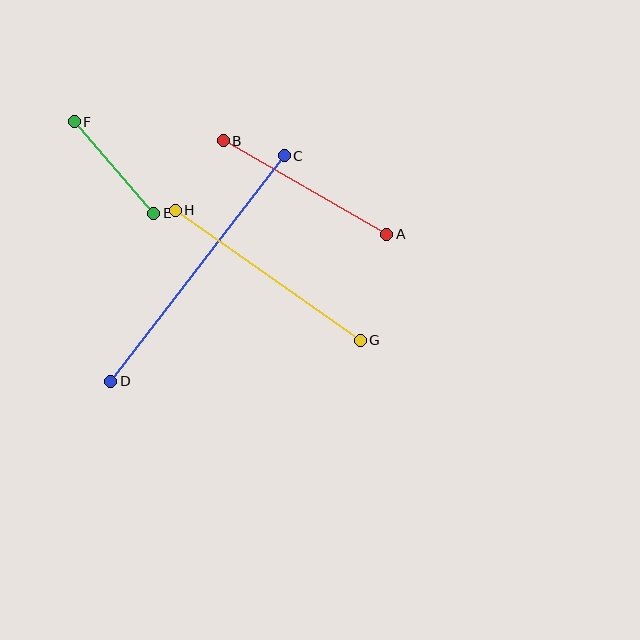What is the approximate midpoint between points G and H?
The midpoint is at approximately (268, 275) pixels.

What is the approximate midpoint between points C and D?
The midpoint is at approximately (198, 268) pixels.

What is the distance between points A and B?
The distance is approximately 188 pixels.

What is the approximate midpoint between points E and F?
The midpoint is at approximately (114, 168) pixels.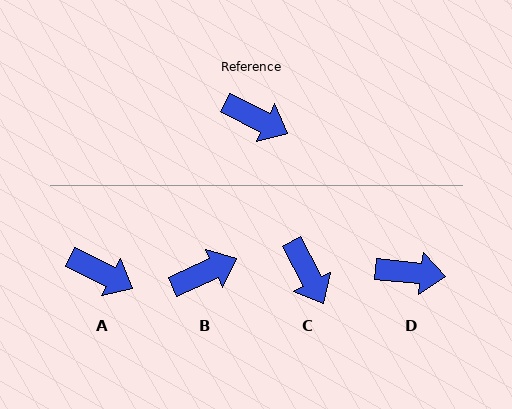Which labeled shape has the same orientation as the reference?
A.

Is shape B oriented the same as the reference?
No, it is off by about 51 degrees.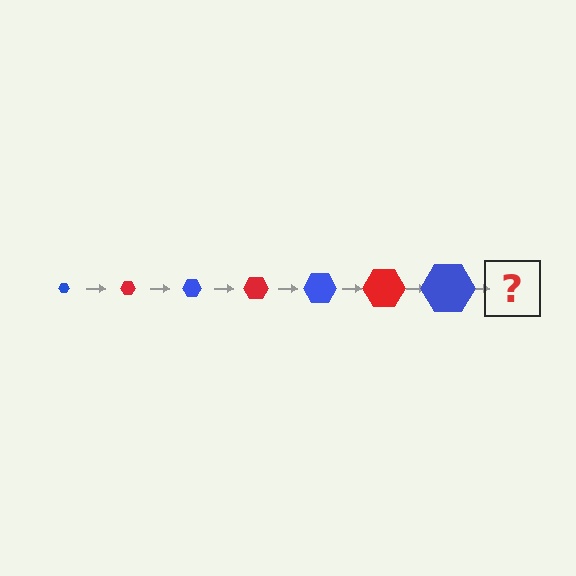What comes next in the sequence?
The next element should be a red hexagon, larger than the previous one.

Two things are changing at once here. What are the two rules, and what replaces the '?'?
The two rules are that the hexagon grows larger each step and the color cycles through blue and red. The '?' should be a red hexagon, larger than the previous one.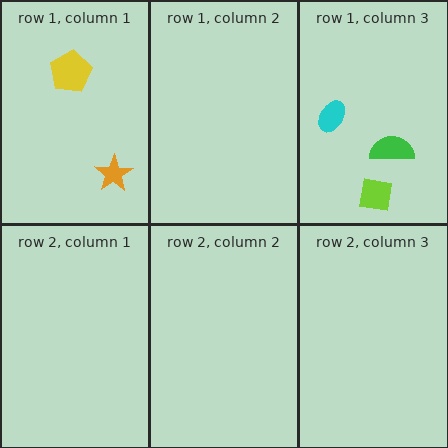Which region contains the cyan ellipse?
The row 1, column 3 region.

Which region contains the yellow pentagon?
The row 1, column 1 region.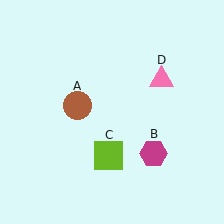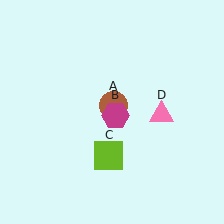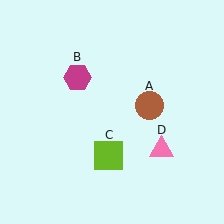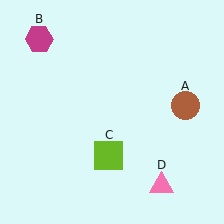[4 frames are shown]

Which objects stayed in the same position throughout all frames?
Lime square (object C) remained stationary.